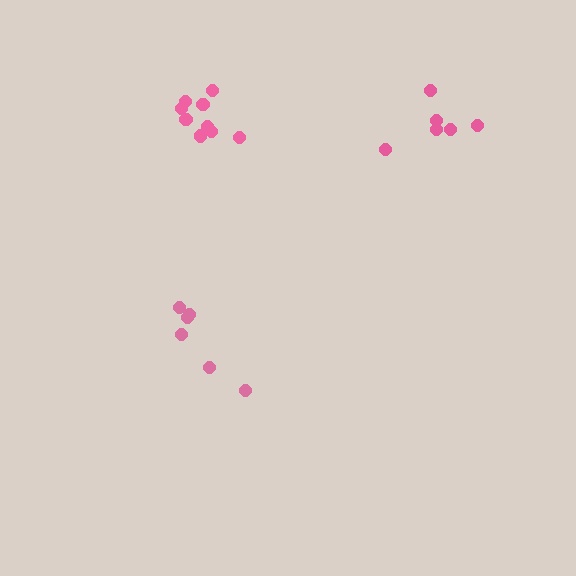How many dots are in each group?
Group 1: 6 dots, Group 2: 6 dots, Group 3: 9 dots (21 total).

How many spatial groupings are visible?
There are 3 spatial groupings.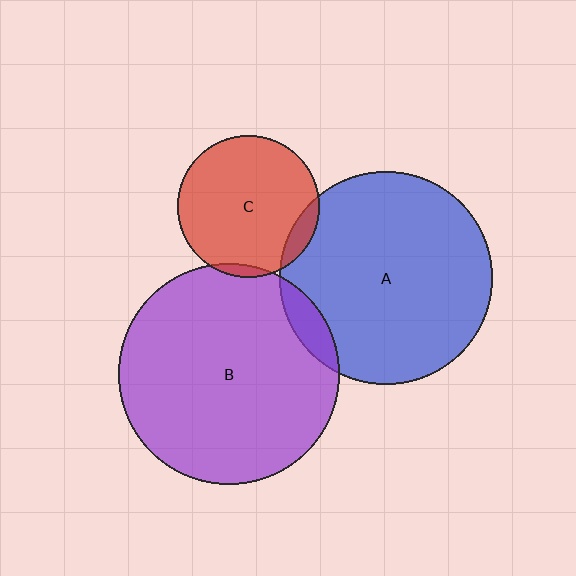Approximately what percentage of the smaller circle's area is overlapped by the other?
Approximately 5%.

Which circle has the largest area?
Circle B (purple).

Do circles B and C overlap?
Yes.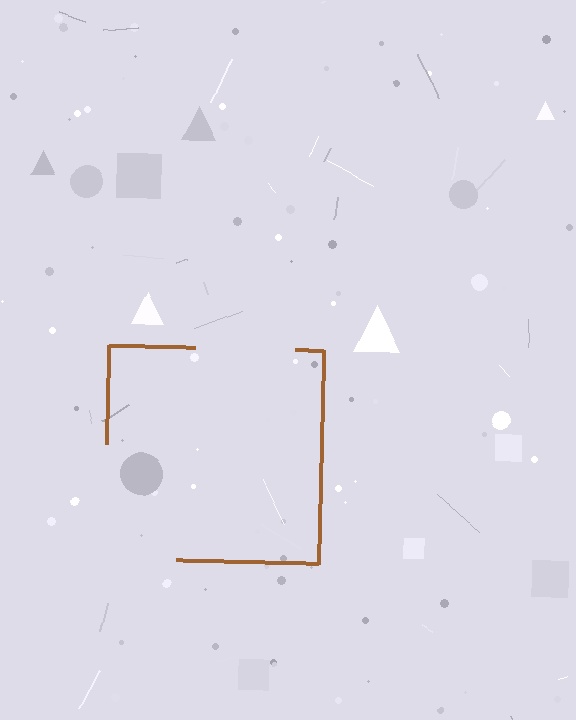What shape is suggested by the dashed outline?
The dashed outline suggests a square.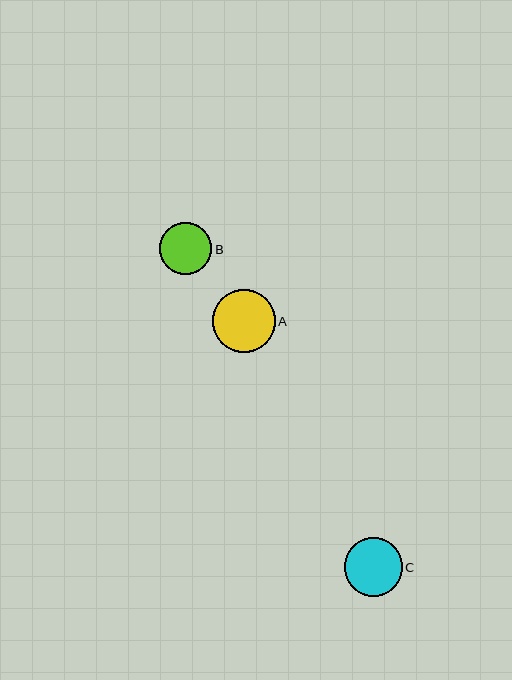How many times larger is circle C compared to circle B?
Circle C is approximately 1.1 times the size of circle B.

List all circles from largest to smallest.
From largest to smallest: A, C, B.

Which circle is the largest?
Circle A is the largest with a size of approximately 63 pixels.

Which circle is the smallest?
Circle B is the smallest with a size of approximately 52 pixels.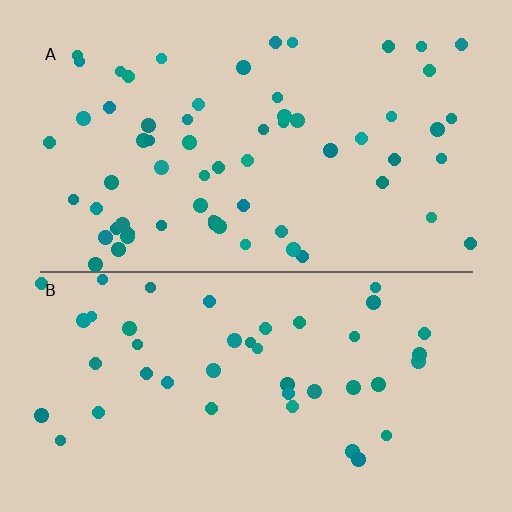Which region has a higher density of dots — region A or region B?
A (the top).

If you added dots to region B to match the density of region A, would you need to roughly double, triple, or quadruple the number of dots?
Approximately double.